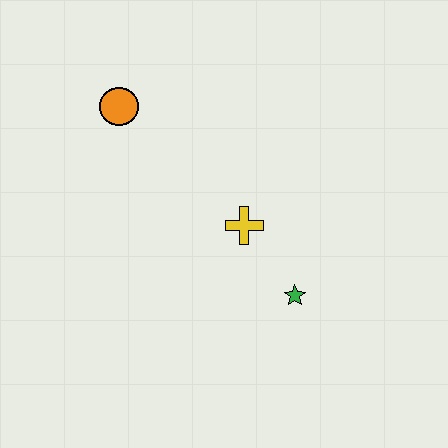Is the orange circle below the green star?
No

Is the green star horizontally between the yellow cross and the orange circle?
No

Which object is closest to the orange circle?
The yellow cross is closest to the orange circle.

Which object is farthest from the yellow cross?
The orange circle is farthest from the yellow cross.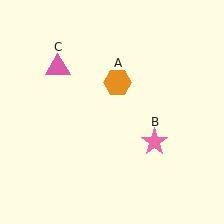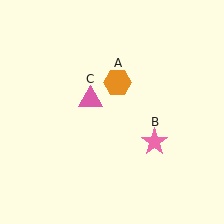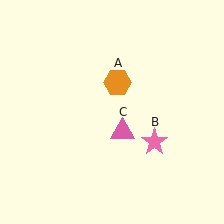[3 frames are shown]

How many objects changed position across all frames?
1 object changed position: pink triangle (object C).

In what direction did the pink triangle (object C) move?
The pink triangle (object C) moved down and to the right.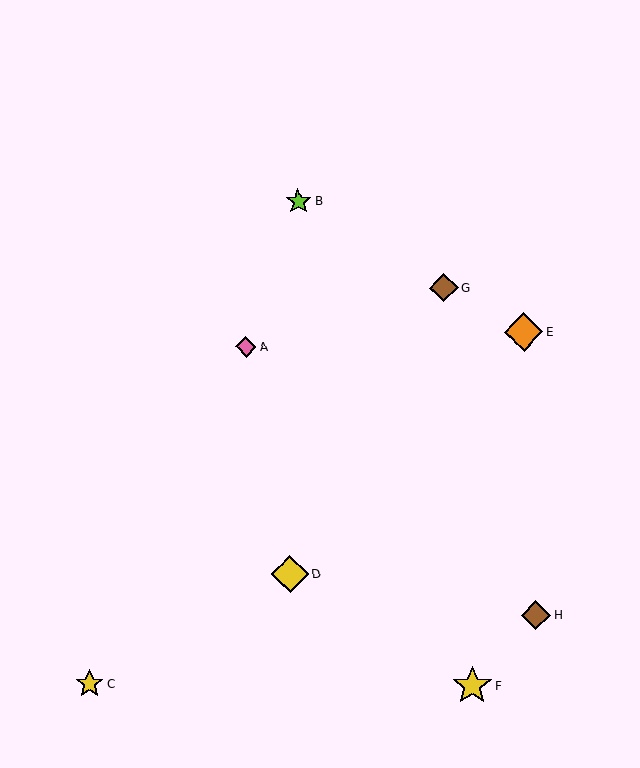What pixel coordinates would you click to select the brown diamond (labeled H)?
Click at (536, 615) to select the brown diamond H.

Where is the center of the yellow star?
The center of the yellow star is at (90, 684).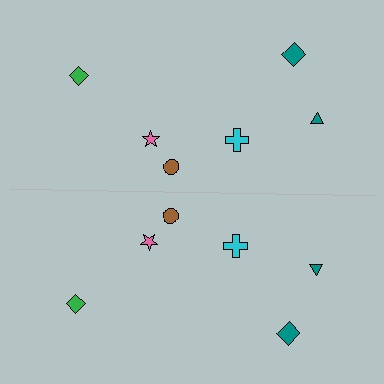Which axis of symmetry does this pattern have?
The pattern has a horizontal axis of symmetry running through the center of the image.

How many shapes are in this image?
There are 12 shapes in this image.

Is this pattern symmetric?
Yes, this pattern has bilateral (reflection) symmetry.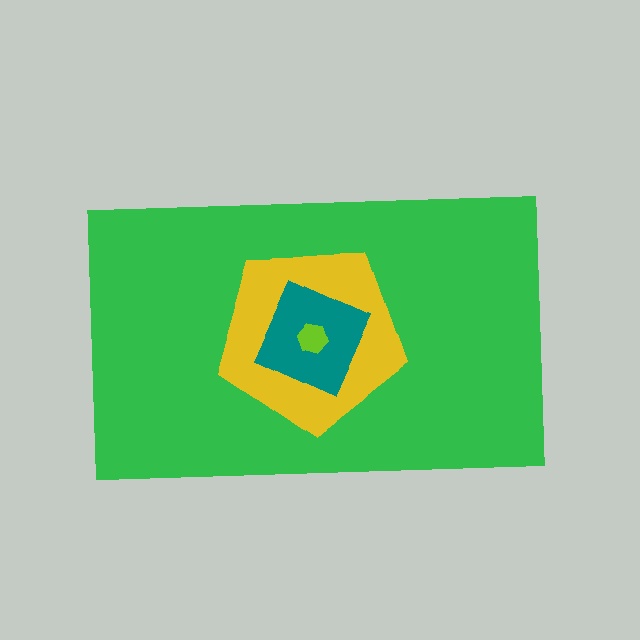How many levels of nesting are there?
4.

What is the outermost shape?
The green rectangle.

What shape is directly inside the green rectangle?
The yellow pentagon.